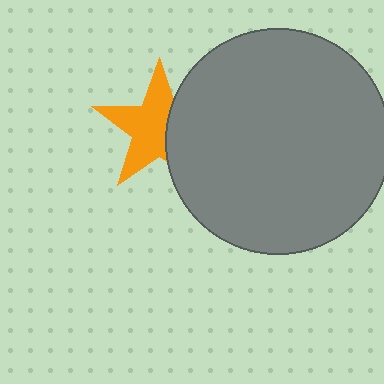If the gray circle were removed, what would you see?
You would see the complete orange star.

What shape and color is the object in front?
The object in front is a gray circle.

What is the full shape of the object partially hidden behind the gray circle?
The partially hidden object is an orange star.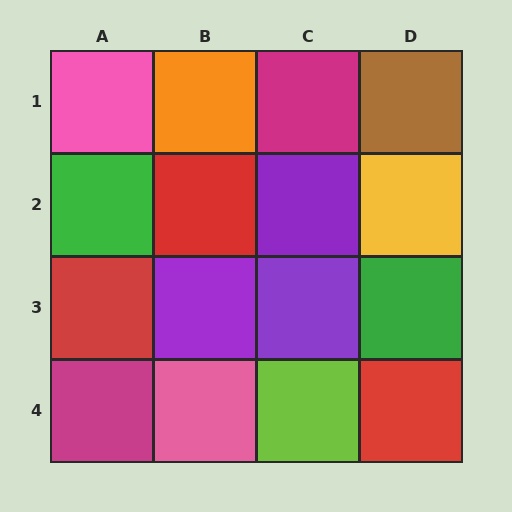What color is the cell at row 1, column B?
Orange.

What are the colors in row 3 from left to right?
Red, purple, purple, green.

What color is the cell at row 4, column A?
Magenta.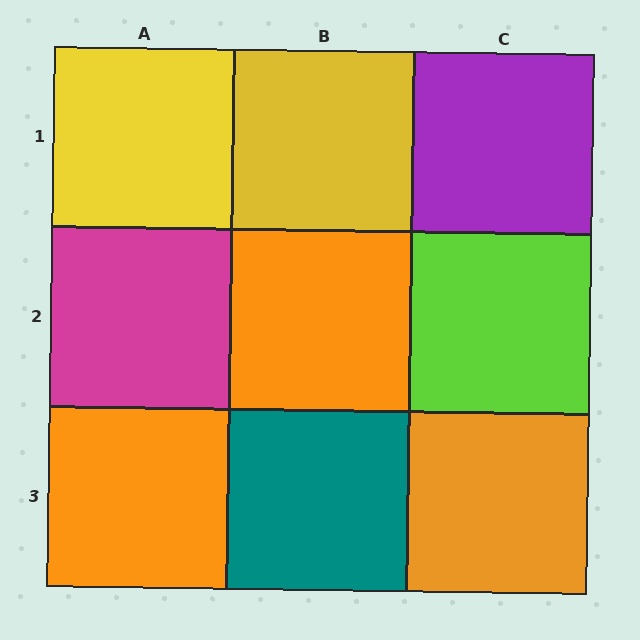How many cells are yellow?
2 cells are yellow.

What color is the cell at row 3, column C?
Orange.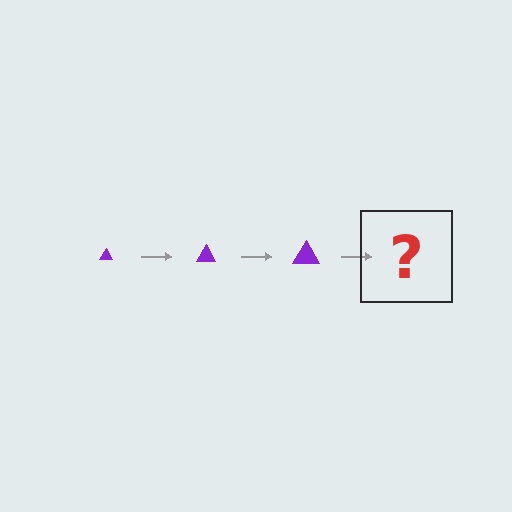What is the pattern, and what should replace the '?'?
The pattern is that the triangle gets progressively larger each step. The '?' should be a purple triangle, larger than the previous one.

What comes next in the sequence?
The next element should be a purple triangle, larger than the previous one.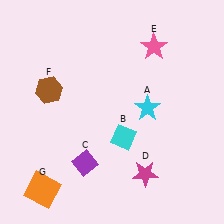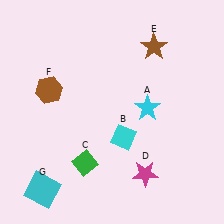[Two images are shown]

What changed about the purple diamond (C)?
In Image 1, C is purple. In Image 2, it changed to green.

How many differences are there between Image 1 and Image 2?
There are 3 differences between the two images.